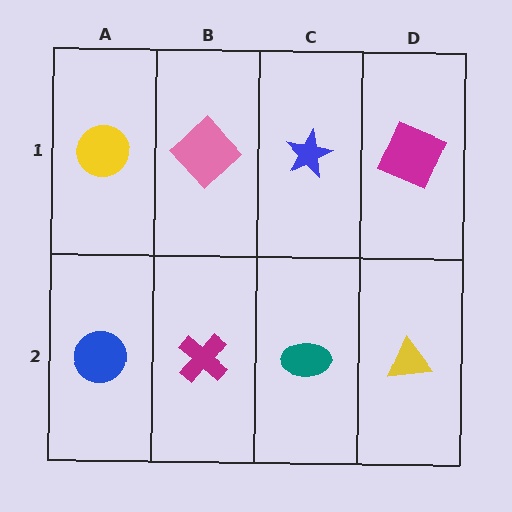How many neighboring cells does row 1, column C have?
3.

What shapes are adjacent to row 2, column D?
A magenta square (row 1, column D), a teal ellipse (row 2, column C).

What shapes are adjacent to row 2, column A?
A yellow circle (row 1, column A), a magenta cross (row 2, column B).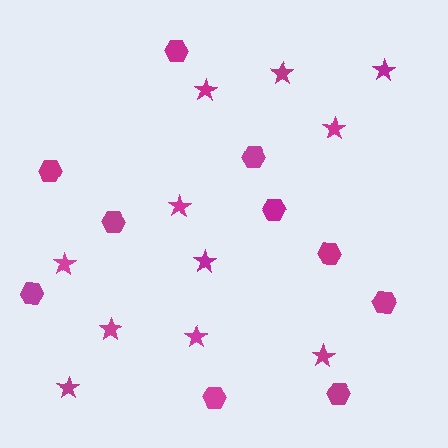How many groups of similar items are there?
There are 2 groups: one group of stars (11) and one group of hexagons (10).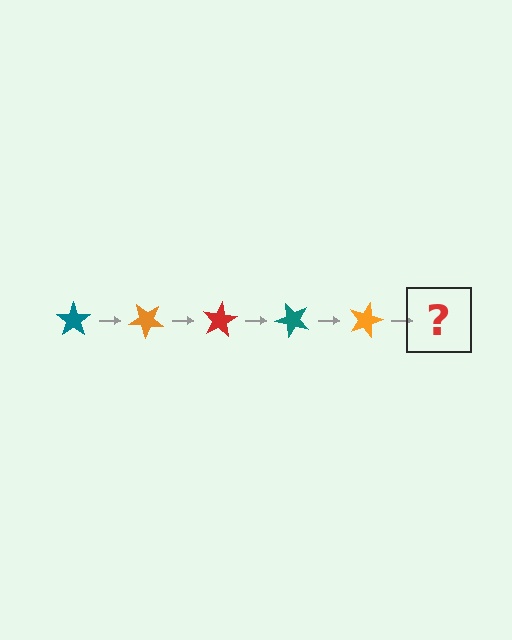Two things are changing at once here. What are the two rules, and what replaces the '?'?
The two rules are that it rotates 40 degrees each step and the color cycles through teal, orange, and red. The '?' should be a red star, rotated 200 degrees from the start.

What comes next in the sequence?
The next element should be a red star, rotated 200 degrees from the start.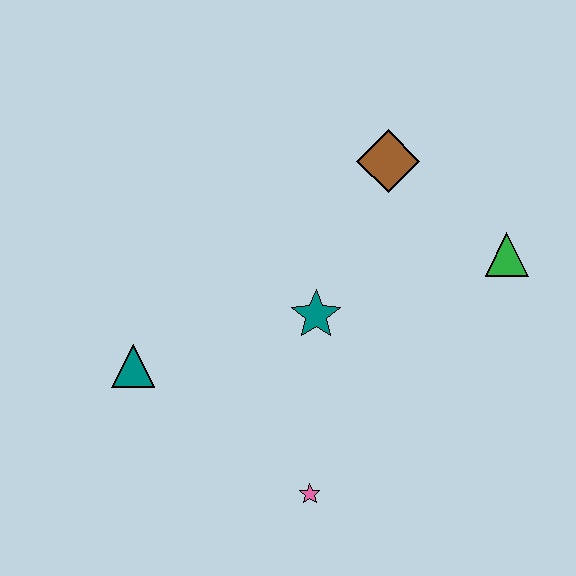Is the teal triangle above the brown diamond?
No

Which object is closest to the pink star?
The teal star is closest to the pink star.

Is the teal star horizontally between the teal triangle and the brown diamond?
Yes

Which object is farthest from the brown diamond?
The pink star is farthest from the brown diamond.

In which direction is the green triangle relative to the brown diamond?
The green triangle is to the right of the brown diamond.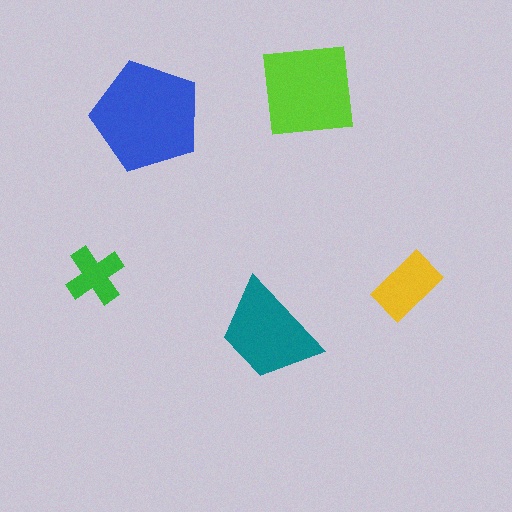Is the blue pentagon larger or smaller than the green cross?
Larger.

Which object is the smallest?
The green cross.